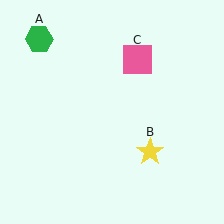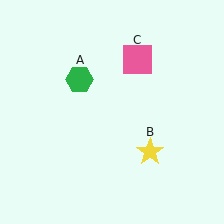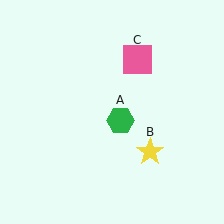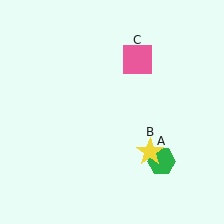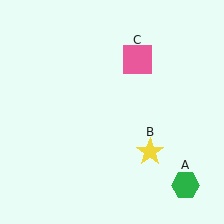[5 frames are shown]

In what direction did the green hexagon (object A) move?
The green hexagon (object A) moved down and to the right.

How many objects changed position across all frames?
1 object changed position: green hexagon (object A).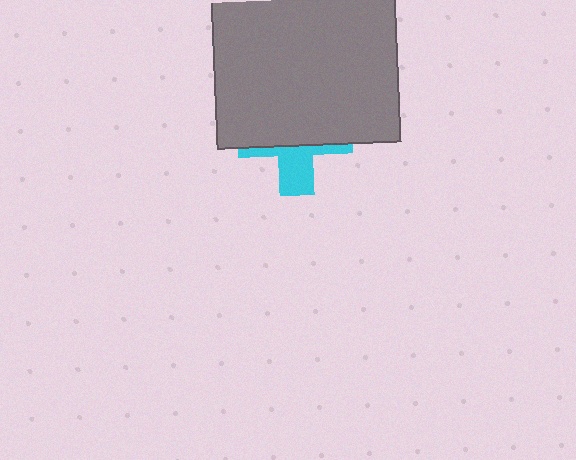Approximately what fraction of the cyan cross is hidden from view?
Roughly 66% of the cyan cross is hidden behind the gray square.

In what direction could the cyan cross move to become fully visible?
The cyan cross could move down. That would shift it out from behind the gray square entirely.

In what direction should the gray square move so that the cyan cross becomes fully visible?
The gray square should move up. That is the shortest direction to clear the overlap and leave the cyan cross fully visible.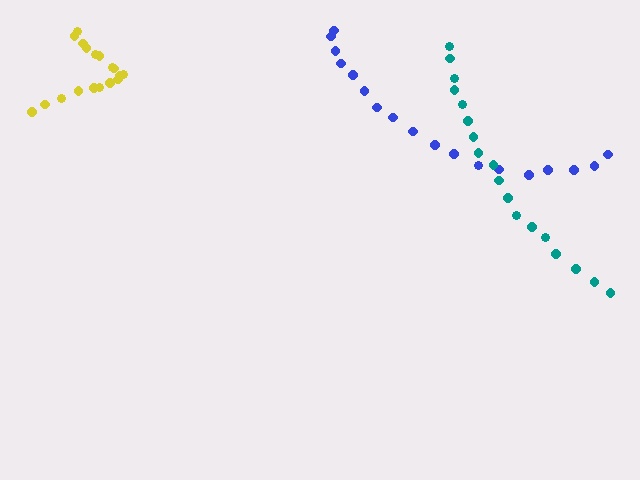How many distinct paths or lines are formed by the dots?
There are 3 distinct paths.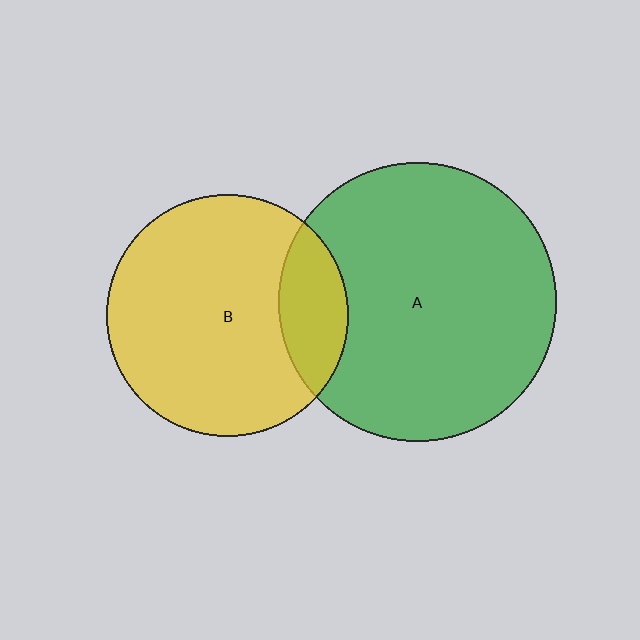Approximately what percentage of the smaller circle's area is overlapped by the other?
Approximately 20%.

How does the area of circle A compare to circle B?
Approximately 1.3 times.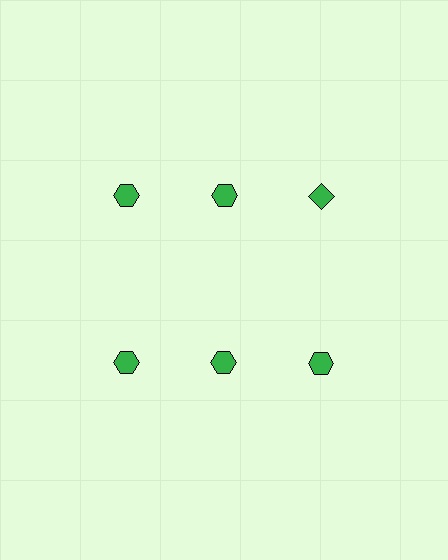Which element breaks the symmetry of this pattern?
The green diamond in the top row, center column breaks the symmetry. All other shapes are green hexagons.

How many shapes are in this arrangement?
There are 6 shapes arranged in a grid pattern.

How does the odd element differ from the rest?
It has a different shape: diamond instead of hexagon.